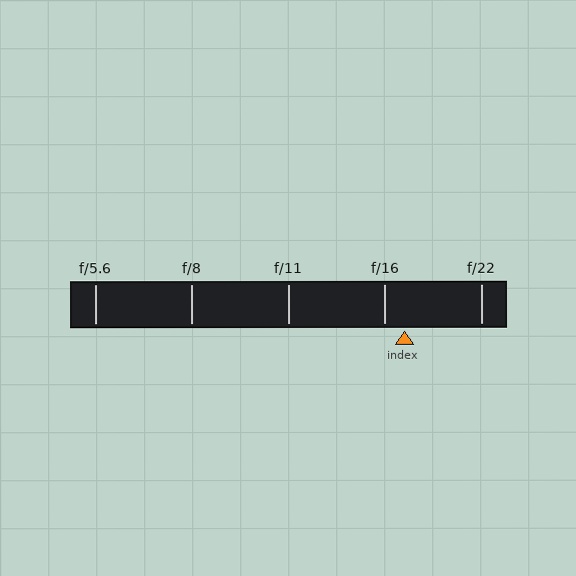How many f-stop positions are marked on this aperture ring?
There are 5 f-stop positions marked.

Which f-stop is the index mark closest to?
The index mark is closest to f/16.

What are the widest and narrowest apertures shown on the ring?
The widest aperture shown is f/5.6 and the narrowest is f/22.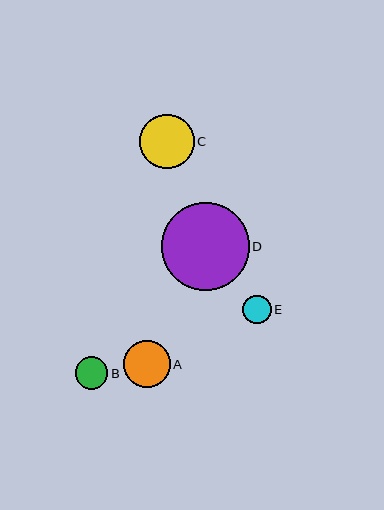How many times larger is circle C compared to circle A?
Circle C is approximately 1.2 times the size of circle A.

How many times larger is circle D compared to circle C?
Circle D is approximately 1.6 times the size of circle C.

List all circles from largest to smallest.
From largest to smallest: D, C, A, B, E.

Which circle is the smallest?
Circle E is the smallest with a size of approximately 29 pixels.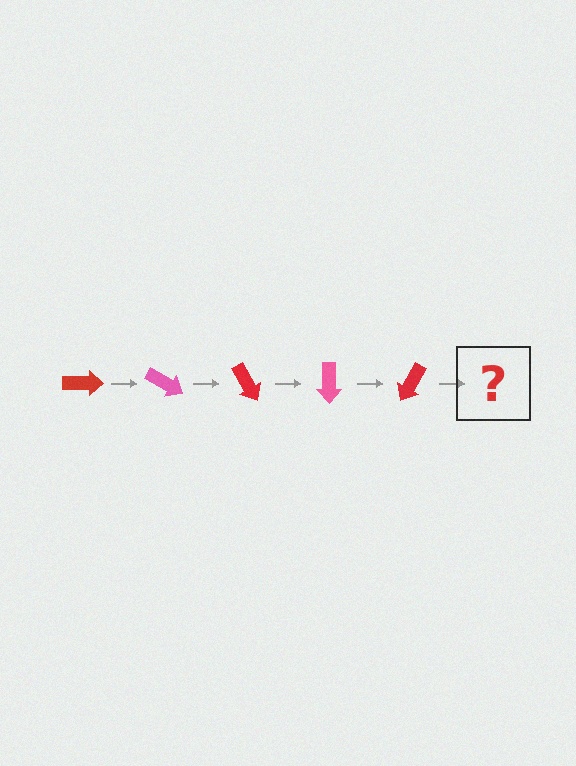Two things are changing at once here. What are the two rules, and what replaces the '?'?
The two rules are that it rotates 30 degrees each step and the color cycles through red and pink. The '?' should be a pink arrow, rotated 150 degrees from the start.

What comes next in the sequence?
The next element should be a pink arrow, rotated 150 degrees from the start.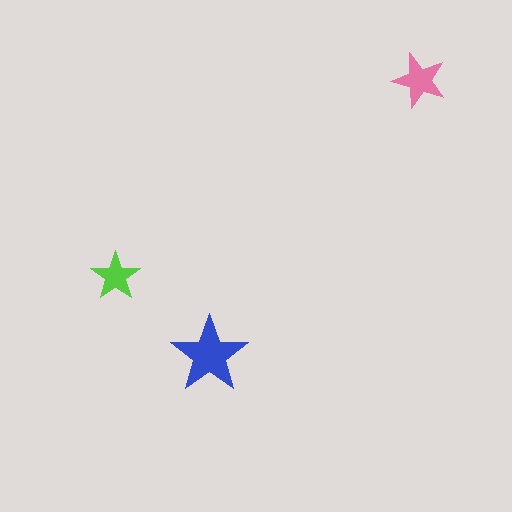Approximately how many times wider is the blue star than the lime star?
About 1.5 times wider.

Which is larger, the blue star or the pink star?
The blue one.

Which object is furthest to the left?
The lime star is leftmost.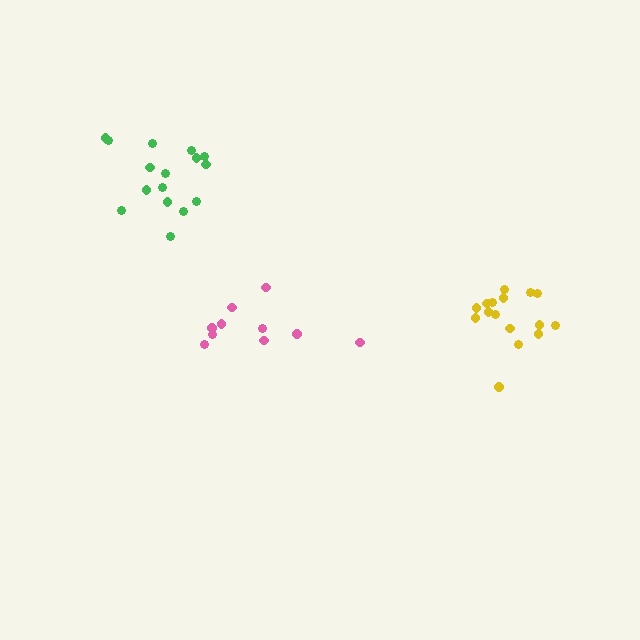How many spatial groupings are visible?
There are 3 spatial groupings.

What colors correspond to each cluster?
The clusters are colored: pink, yellow, green.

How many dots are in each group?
Group 1: 10 dots, Group 2: 16 dots, Group 3: 16 dots (42 total).